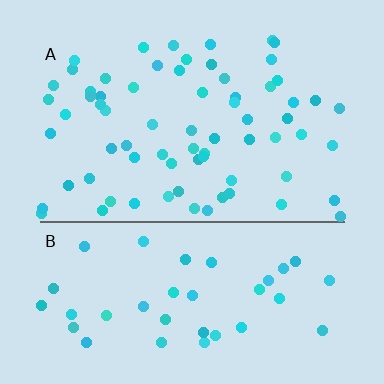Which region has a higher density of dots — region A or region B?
A (the top).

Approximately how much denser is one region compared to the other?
Approximately 1.7× — region A over region B.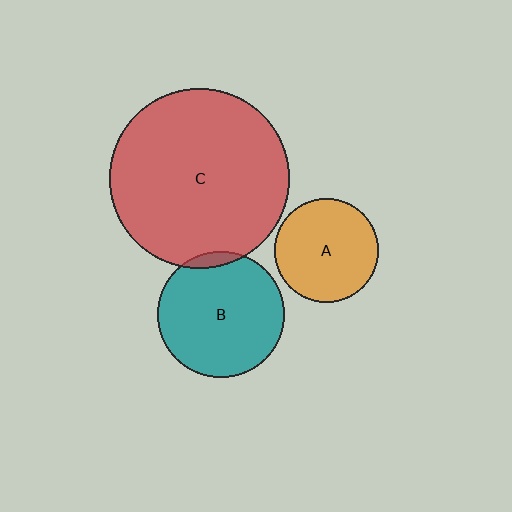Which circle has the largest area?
Circle C (red).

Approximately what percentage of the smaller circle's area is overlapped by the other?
Approximately 5%.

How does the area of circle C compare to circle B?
Approximately 2.0 times.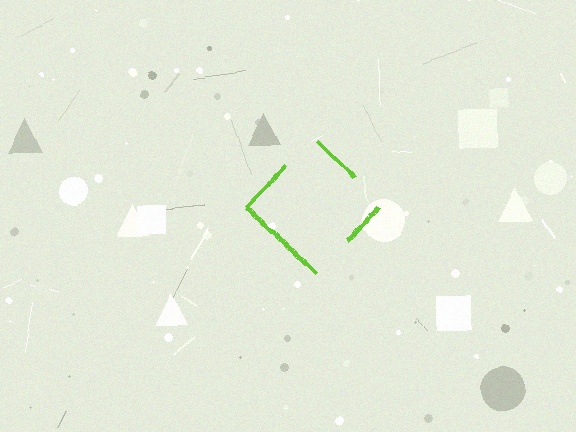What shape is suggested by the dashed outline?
The dashed outline suggests a diamond.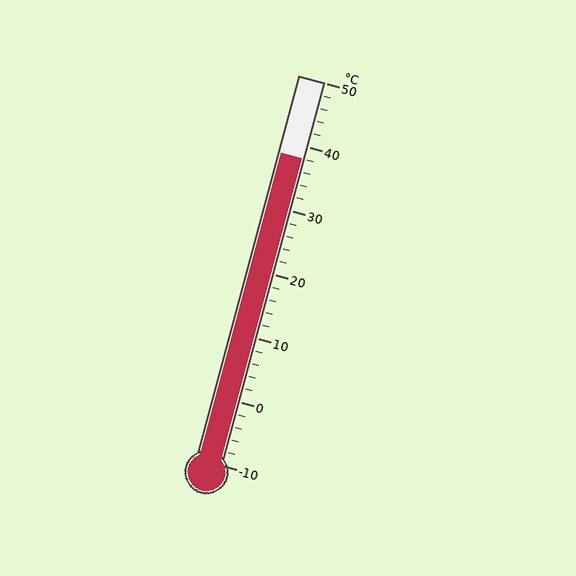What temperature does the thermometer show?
The thermometer shows approximately 38°C.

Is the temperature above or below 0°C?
The temperature is above 0°C.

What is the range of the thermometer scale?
The thermometer scale ranges from -10°C to 50°C.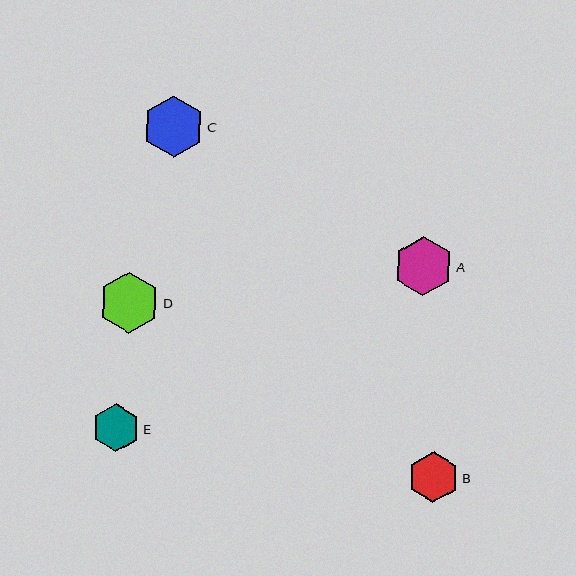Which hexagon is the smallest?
Hexagon E is the smallest with a size of approximately 48 pixels.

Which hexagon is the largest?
Hexagon C is the largest with a size of approximately 61 pixels.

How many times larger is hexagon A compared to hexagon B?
Hexagon A is approximately 1.2 times the size of hexagon B.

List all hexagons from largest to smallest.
From largest to smallest: C, D, A, B, E.